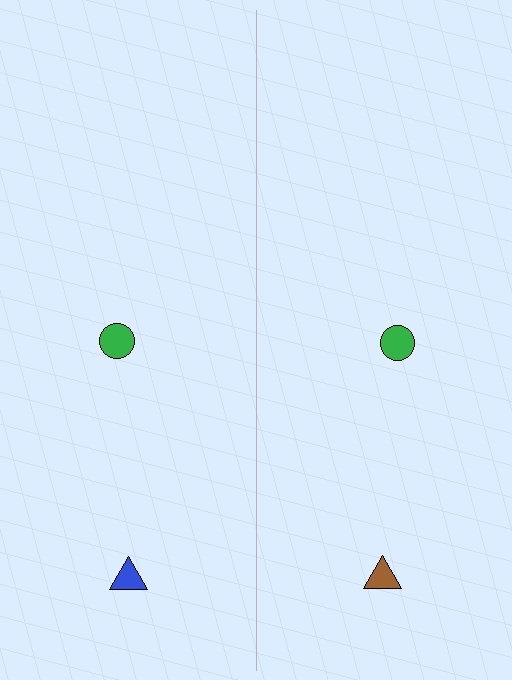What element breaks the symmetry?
The brown triangle on the right side breaks the symmetry — its mirror counterpart is blue.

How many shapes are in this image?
There are 4 shapes in this image.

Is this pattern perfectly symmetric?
No, the pattern is not perfectly symmetric. The brown triangle on the right side breaks the symmetry — its mirror counterpart is blue.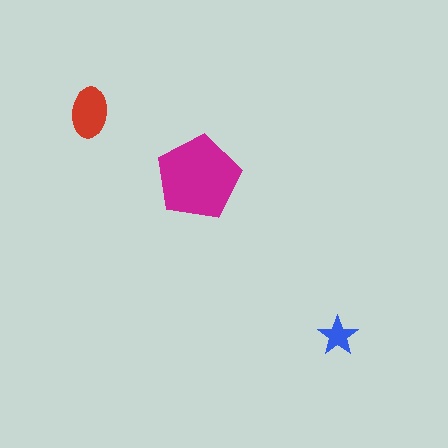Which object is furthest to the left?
The red ellipse is leftmost.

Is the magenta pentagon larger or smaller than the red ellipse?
Larger.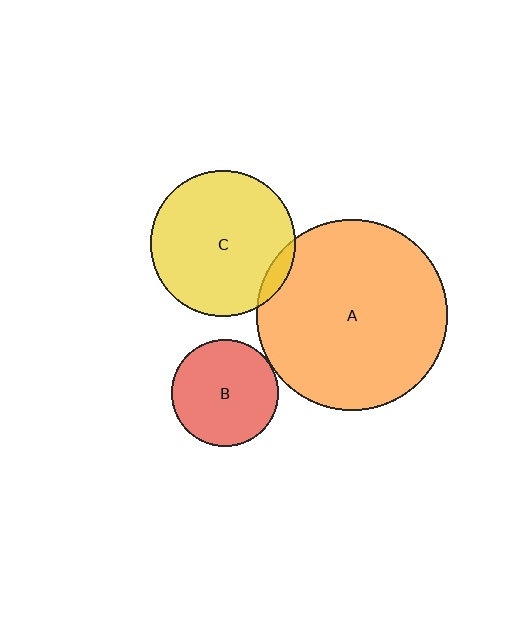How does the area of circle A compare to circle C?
Approximately 1.7 times.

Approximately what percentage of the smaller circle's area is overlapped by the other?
Approximately 5%.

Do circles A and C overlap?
Yes.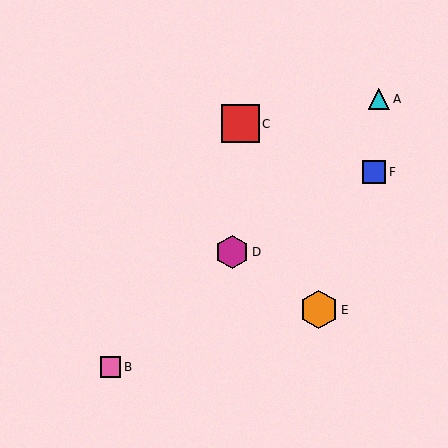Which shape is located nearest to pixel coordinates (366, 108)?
The cyan triangle (labeled A) at (379, 99) is nearest to that location.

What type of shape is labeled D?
Shape D is a magenta hexagon.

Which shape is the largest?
The orange hexagon (labeled E) is the largest.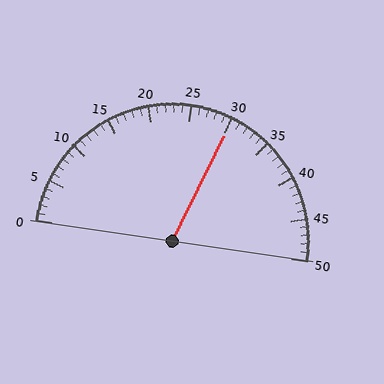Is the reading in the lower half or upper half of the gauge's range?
The reading is in the upper half of the range (0 to 50).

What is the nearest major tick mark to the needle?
The nearest major tick mark is 30.